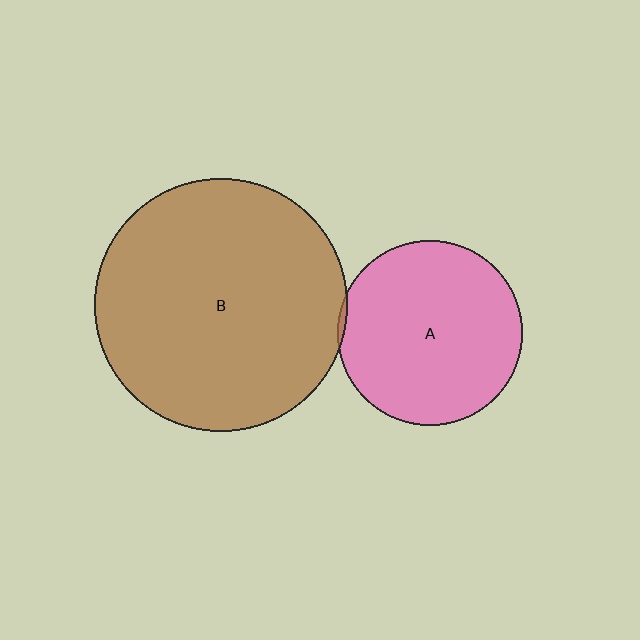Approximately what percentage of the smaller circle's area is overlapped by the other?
Approximately 5%.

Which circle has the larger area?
Circle B (brown).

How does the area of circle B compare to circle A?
Approximately 1.9 times.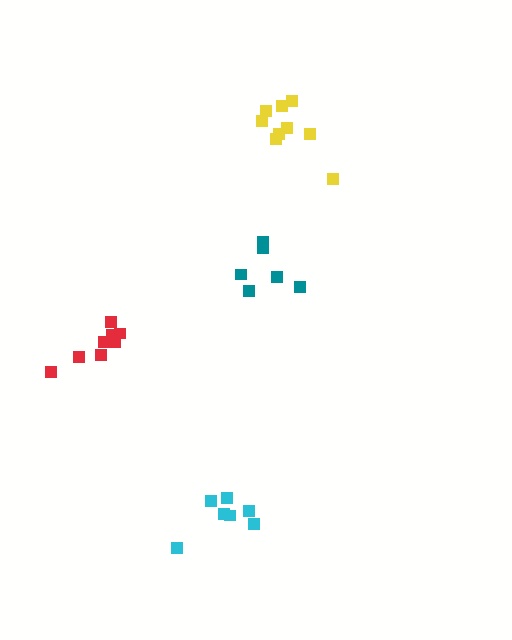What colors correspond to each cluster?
The clusters are colored: yellow, red, cyan, teal.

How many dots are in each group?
Group 1: 9 dots, Group 2: 8 dots, Group 3: 7 dots, Group 4: 6 dots (30 total).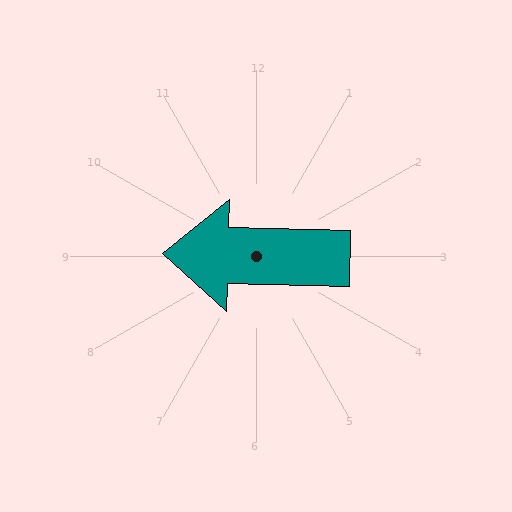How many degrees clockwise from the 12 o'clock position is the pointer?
Approximately 271 degrees.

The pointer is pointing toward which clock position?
Roughly 9 o'clock.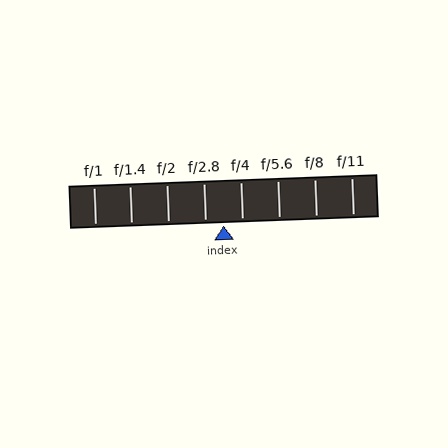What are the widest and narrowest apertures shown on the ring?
The widest aperture shown is f/1 and the narrowest is f/11.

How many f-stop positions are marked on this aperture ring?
There are 8 f-stop positions marked.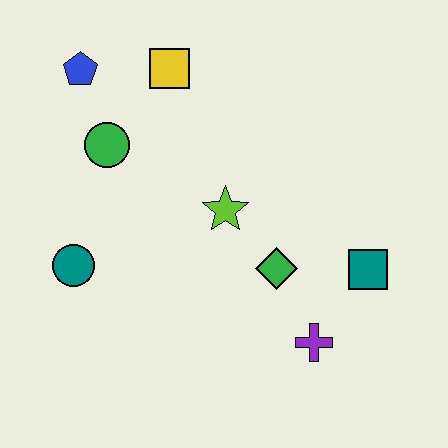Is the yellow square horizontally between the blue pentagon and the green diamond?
Yes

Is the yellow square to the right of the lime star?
No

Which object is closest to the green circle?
The blue pentagon is closest to the green circle.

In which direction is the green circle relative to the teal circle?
The green circle is above the teal circle.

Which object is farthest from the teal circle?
The teal square is farthest from the teal circle.